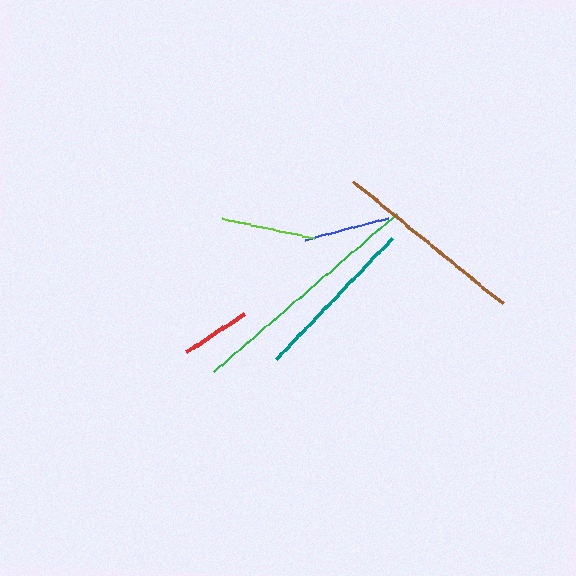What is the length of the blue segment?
The blue segment is approximately 85 pixels long.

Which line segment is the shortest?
The red line is the shortest at approximately 69 pixels.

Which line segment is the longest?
The green line is the longest at approximately 242 pixels.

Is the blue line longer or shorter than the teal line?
The teal line is longer than the blue line.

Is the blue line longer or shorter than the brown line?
The brown line is longer than the blue line.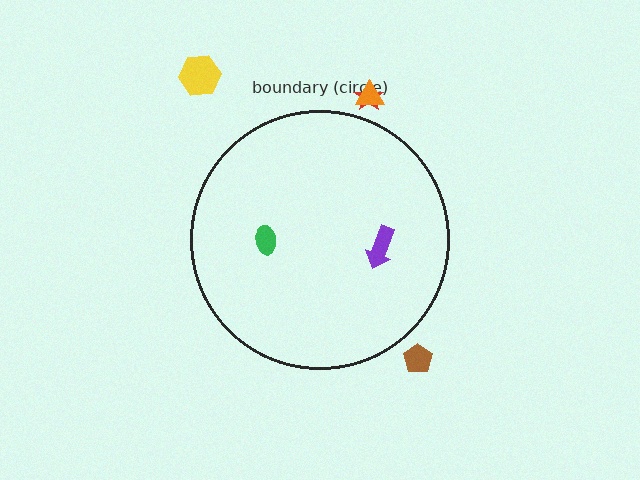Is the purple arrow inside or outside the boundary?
Inside.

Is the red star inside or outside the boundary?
Outside.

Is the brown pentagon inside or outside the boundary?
Outside.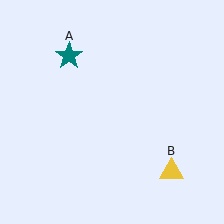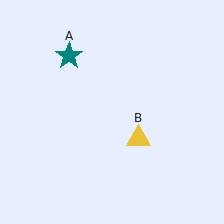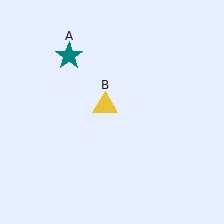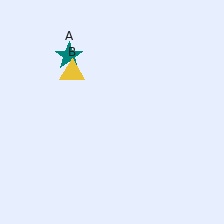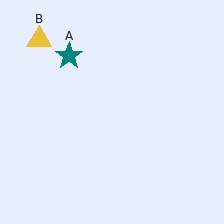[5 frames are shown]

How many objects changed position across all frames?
1 object changed position: yellow triangle (object B).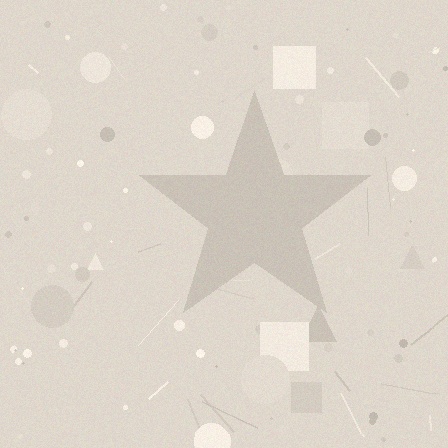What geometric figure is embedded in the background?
A star is embedded in the background.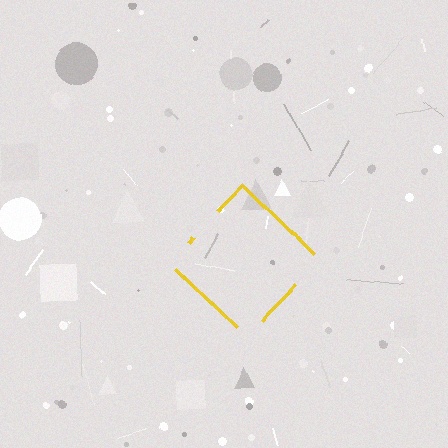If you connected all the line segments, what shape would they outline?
They would outline a diamond.